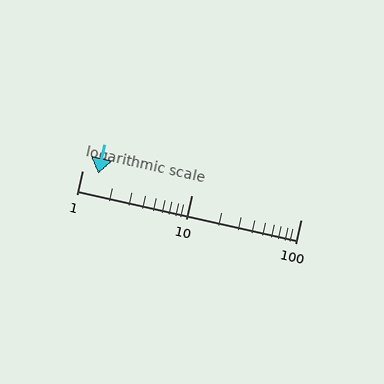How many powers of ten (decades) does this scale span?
The scale spans 2 decades, from 1 to 100.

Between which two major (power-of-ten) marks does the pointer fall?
The pointer is between 1 and 10.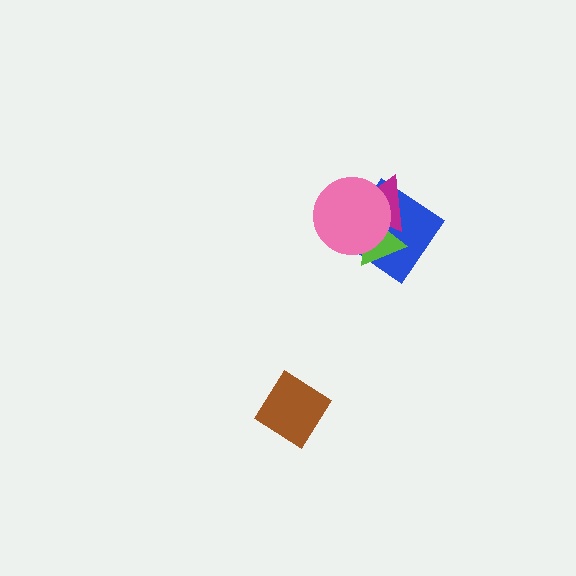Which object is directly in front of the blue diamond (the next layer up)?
The magenta triangle is directly in front of the blue diamond.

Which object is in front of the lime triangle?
The pink circle is in front of the lime triangle.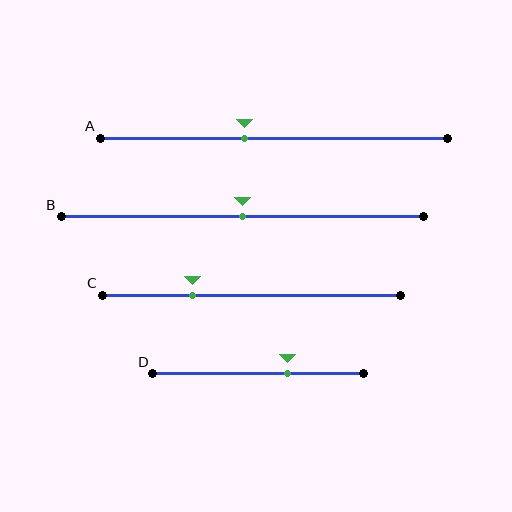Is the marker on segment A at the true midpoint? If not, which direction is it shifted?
No, the marker on segment A is shifted to the left by about 8% of the segment length.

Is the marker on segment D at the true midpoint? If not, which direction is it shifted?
No, the marker on segment D is shifted to the right by about 14% of the segment length.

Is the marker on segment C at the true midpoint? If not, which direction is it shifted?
No, the marker on segment C is shifted to the left by about 20% of the segment length.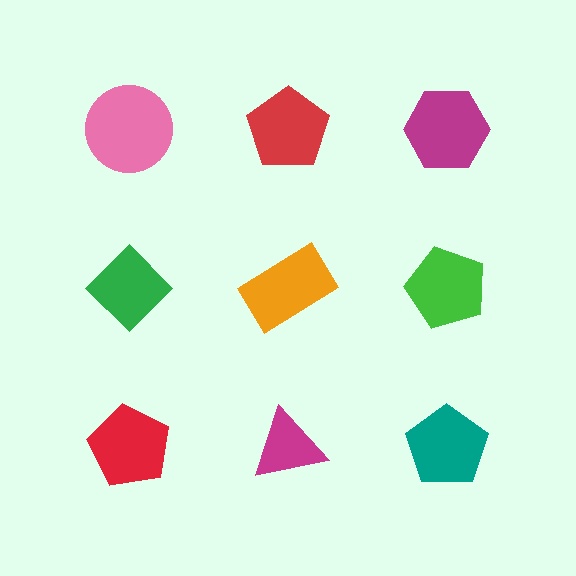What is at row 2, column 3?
A green pentagon.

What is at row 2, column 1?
A green diamond.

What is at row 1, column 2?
A red pentagon.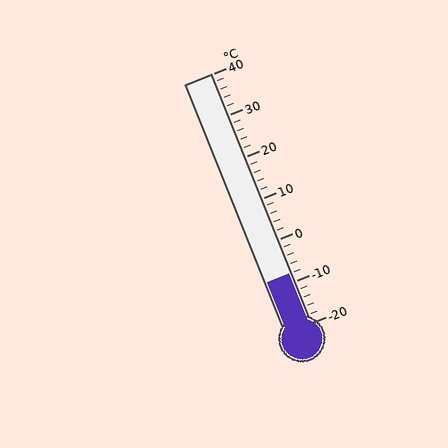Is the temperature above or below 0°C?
The temperature is below 0°C.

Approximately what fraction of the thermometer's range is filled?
The thermometer is filled to approximately 20% of its range.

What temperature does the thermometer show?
The thermometer shows approximately -8°C.